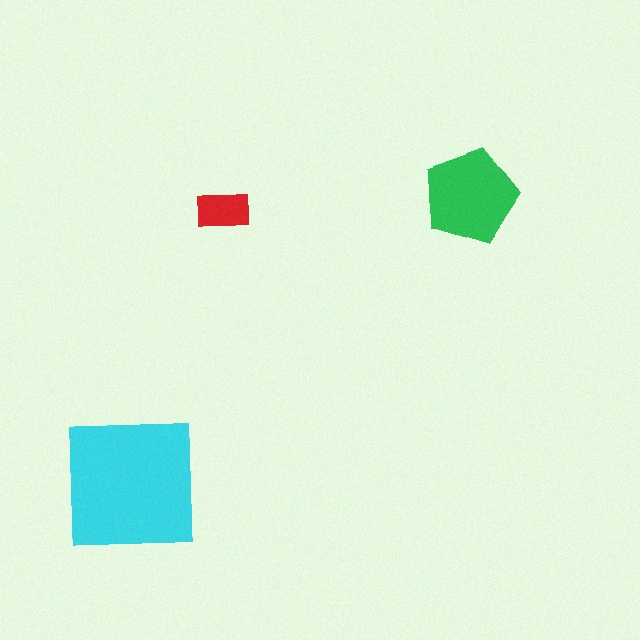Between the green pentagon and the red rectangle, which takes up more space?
The green pentagon.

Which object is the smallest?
The red rectangle.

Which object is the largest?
The cyan square.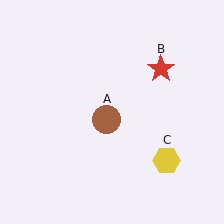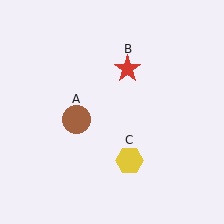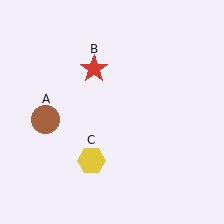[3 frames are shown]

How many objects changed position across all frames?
3 objects changed position: brown circle (object A), red star (object B), yellow hexagon (object C).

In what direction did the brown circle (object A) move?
The brown circle (object A) moved left.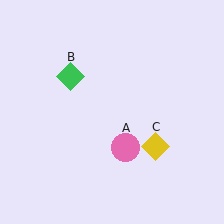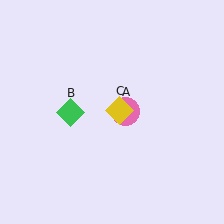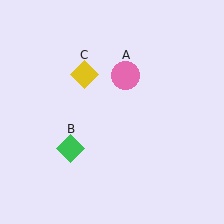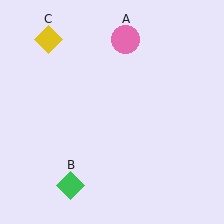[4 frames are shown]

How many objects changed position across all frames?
3 objects changed position: pink circle (object A), green diamond (object B), yellow diamond (object C).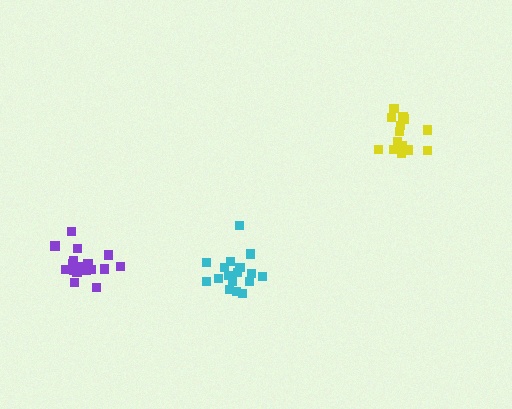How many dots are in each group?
Group 1: 15 dots, Group 2: 17 dots, Group 3: 19 dots (51 total).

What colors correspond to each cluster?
The clusters are colored: yellow, cyan, purple.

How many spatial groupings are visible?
There are 3 spatial groupings.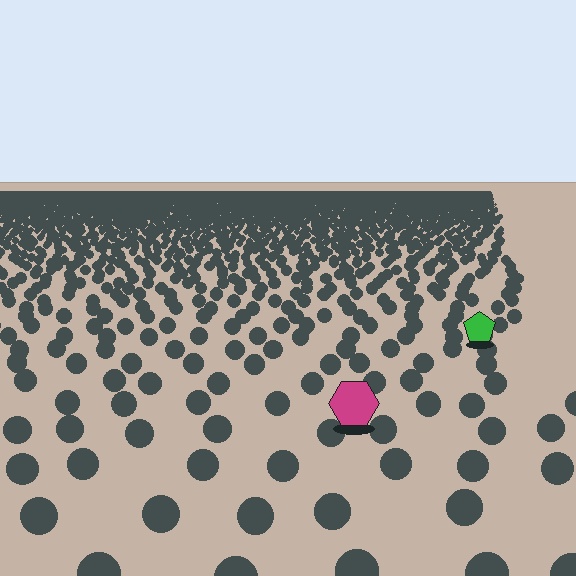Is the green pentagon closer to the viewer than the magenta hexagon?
No. The magenta hexagon is closer — you can tell from the texture gradient: the ground texture is coarser near it.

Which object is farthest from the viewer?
The green pentagon is farthest from the viewer. It appears smaller and the ground texture around it is denser.